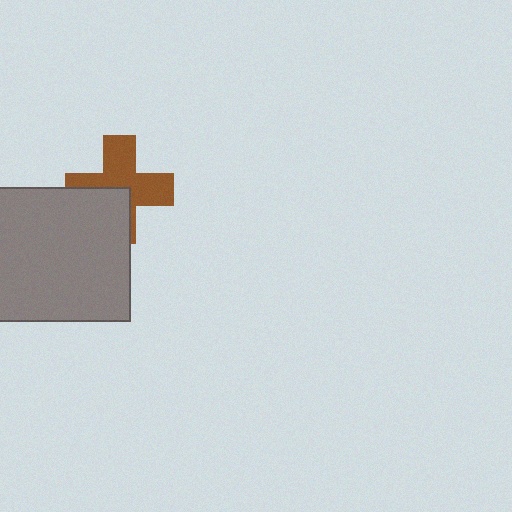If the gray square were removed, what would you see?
You would see the complete brown cross.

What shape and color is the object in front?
The object in front is a gray square.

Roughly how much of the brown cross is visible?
About half of it is visible (roughly 62%).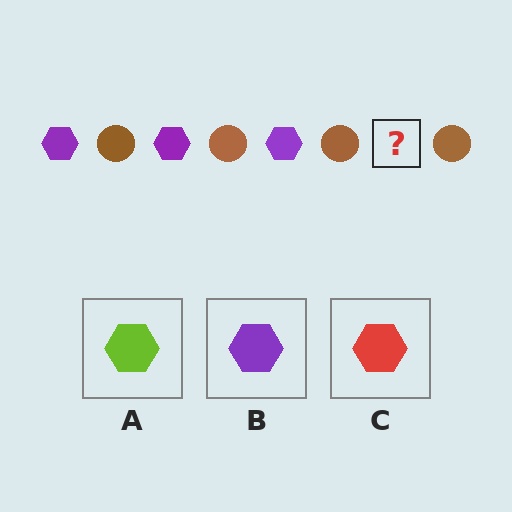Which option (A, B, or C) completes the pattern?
B.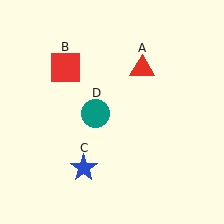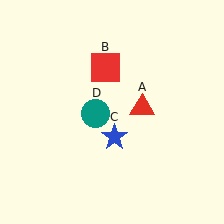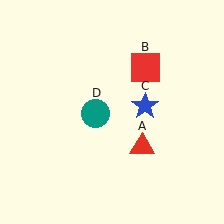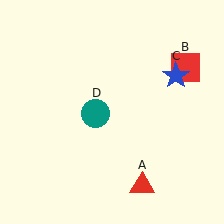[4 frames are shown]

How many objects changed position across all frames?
3 objects changed position: red triangle (object A), red square (object B), blue star (object C).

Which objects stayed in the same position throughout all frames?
Teal circle (object D) remained stationary.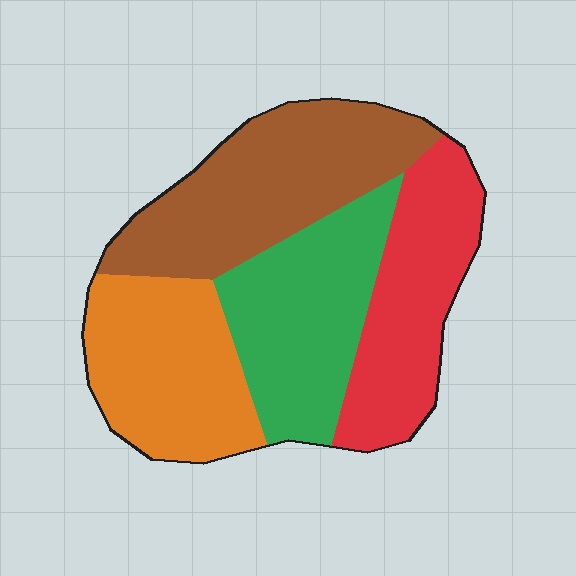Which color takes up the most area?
Brown, at roughly 30%.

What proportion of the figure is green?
Green covers roughly 25% of the figure.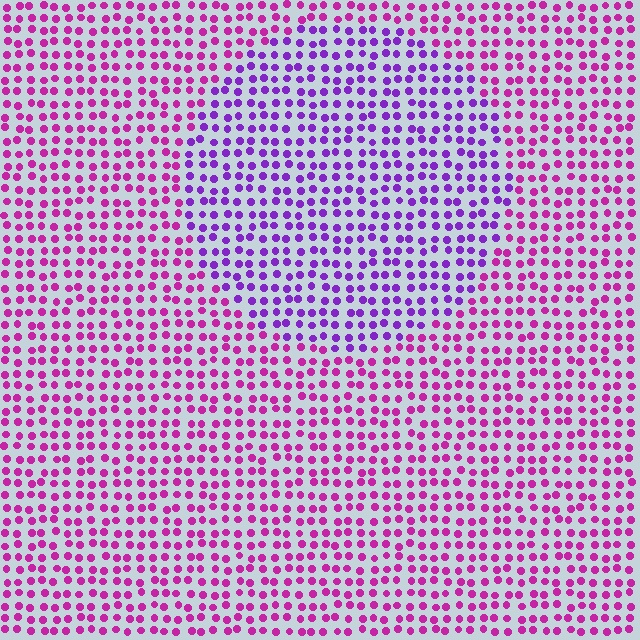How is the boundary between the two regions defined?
The boundary is defined purely by a slight shift in hue (about 37 degrees). Spacing, size, and orientation are identical on both sides.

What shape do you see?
I see a circle.